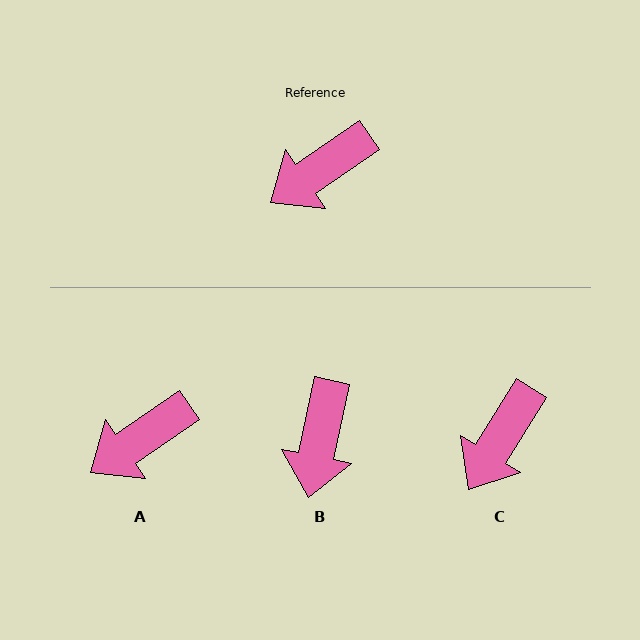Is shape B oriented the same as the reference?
No, it is off by about 44 degrees.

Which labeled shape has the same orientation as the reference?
A.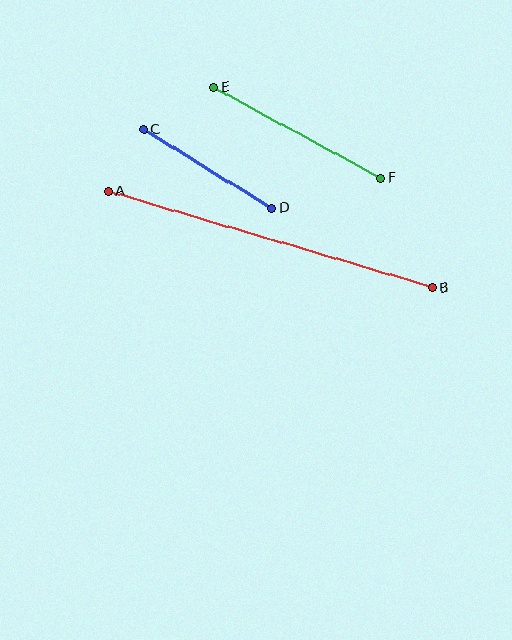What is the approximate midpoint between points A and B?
The midpoint is at approximately (270, 239) pixels.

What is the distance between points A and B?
The distance is approximately 338 pixels.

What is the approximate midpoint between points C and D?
The midpoint is at approximately (208, 169) pixels.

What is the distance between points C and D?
The distance is approximately 150 pixels.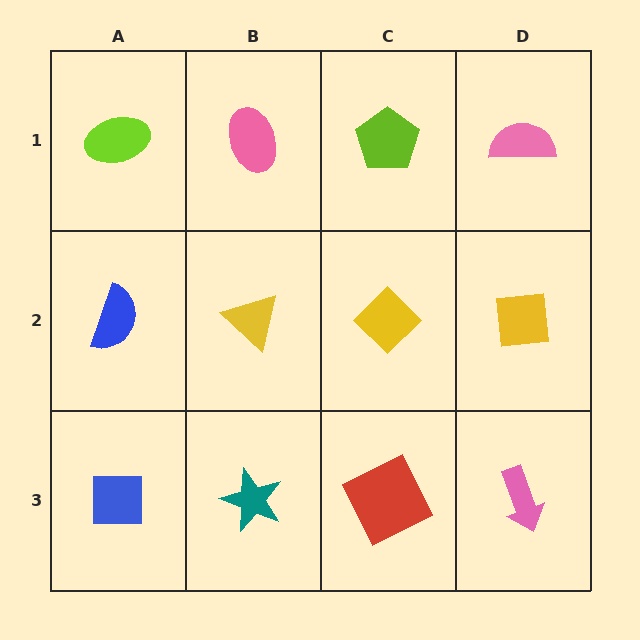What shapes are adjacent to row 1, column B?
A yellow triangle (row 2, column B), a lime ellipse (row 1, column A), a lime pentagon (row 1, column C).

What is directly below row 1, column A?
A blue semicircle.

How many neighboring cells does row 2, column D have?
3.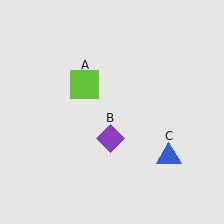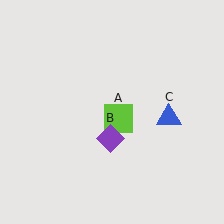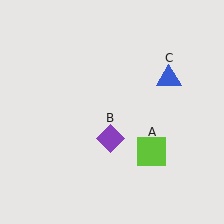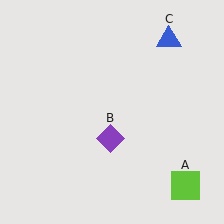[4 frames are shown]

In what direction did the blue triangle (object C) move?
The blue triangle (object C) moved up.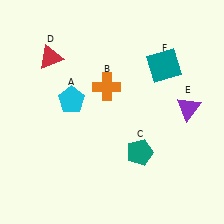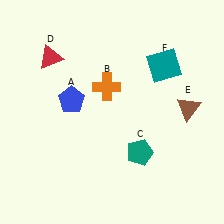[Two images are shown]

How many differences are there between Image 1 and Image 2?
There are 2 differences between the two images.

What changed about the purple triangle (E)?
In Image 1, E is purple. In Image 2, it changed to brown.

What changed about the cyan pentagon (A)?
In Image 1, A is cyan. In Image 2, it changed to blue.